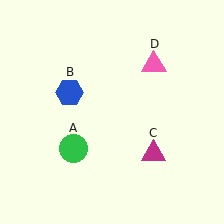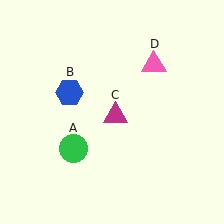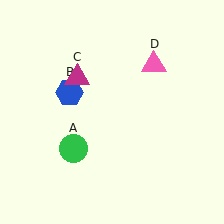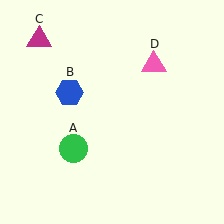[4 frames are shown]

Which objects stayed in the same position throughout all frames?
Green circle (object A) and blue hexagon (object B) and pink triangle (object D) remained stationary.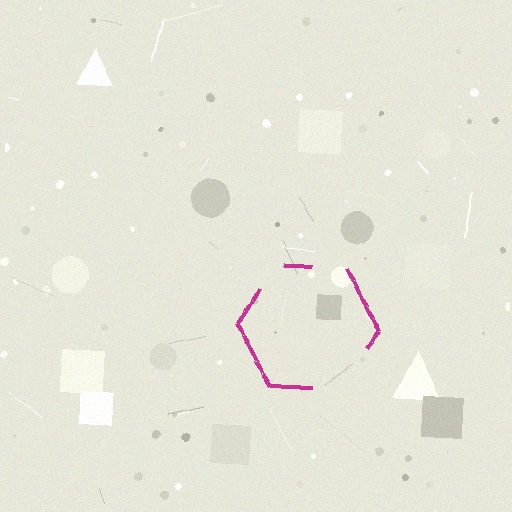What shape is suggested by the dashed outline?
The dashed outline suggests a hexagon.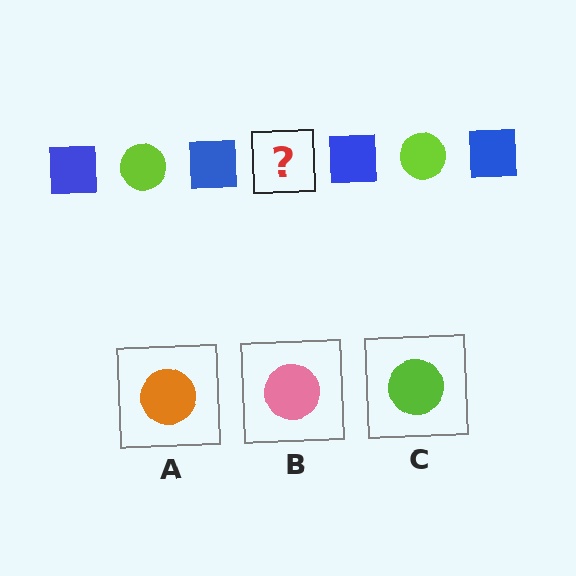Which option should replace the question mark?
Option C.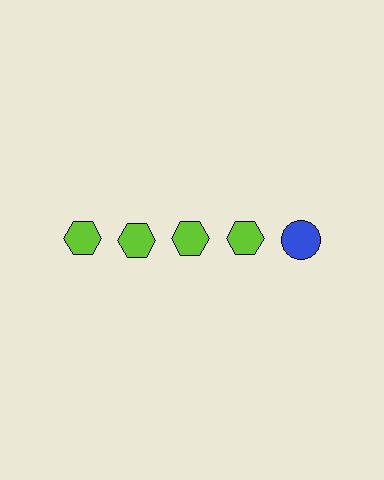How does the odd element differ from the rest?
It differs in both color (blue instead of lime) and shape (circle instead of hexagon).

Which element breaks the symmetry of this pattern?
The blue circle in the top row, rightmost column breaks the symmetry. All other shapes are lime hexagons.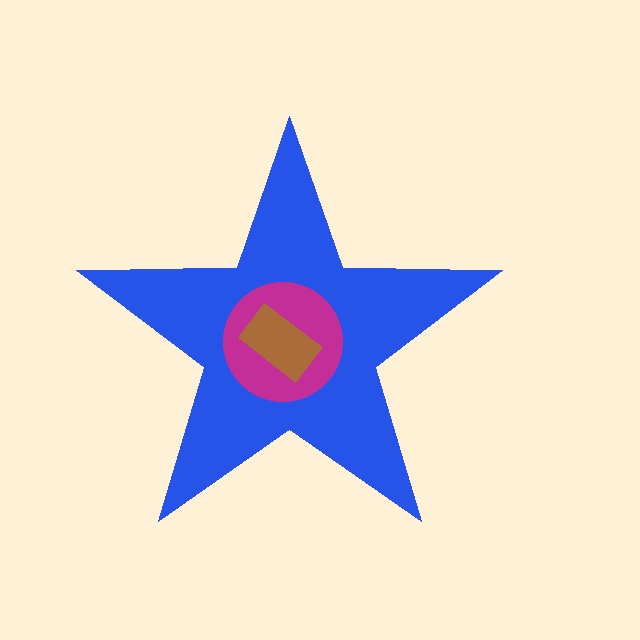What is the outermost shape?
The blue star.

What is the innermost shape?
The brown rectangle.